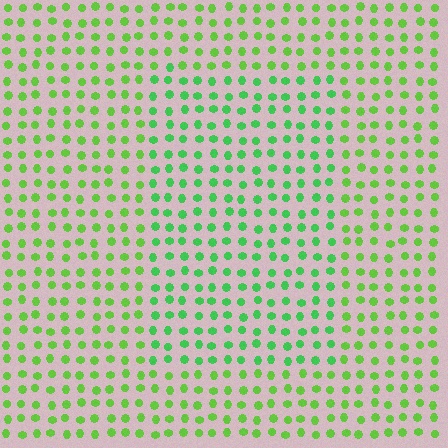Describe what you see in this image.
The image is filled with small lime elements in a uniform arrangement. A rectangle-shaped region is visible where the elements are tinted to a slightly different hue, forming a subtle color boundary.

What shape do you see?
I see a rectangle.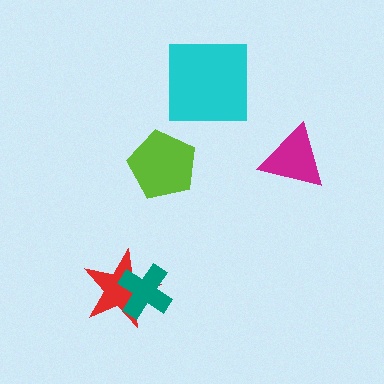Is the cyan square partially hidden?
No, no other shape covers it.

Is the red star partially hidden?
Yes, it is partially covered by another shape.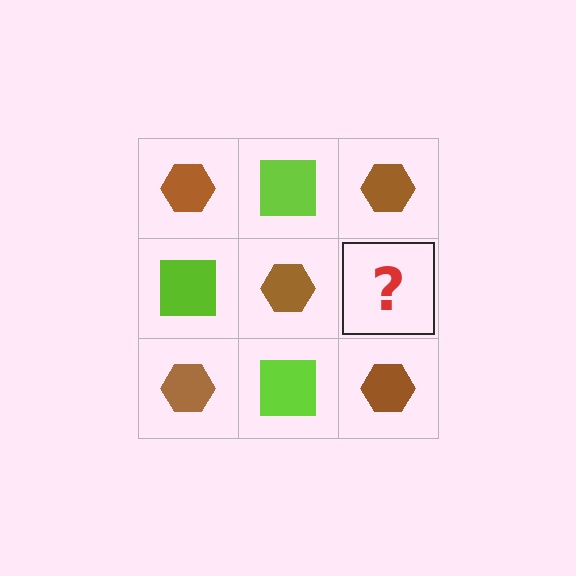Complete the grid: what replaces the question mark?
The question mark should be replaced with a lime square.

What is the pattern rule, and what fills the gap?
The rule is that it alternates brown hexagon and lime square in a checkerboard pattern. The gap should be filled with a lime square.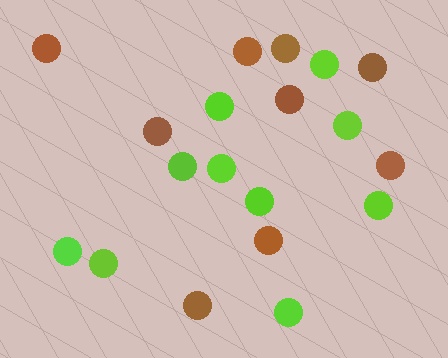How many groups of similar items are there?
There are 2 groups: one group of brown circles (9) and one group of lime circles (10).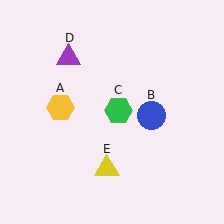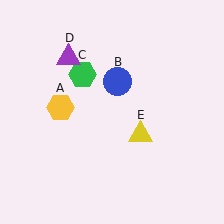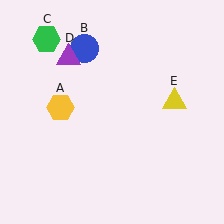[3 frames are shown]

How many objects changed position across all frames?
3 objects changed position: blue circle (object B), green hexagon (object C), yellow triangle (object E).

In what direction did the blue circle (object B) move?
The blue circle (object B) moved up and to the left.